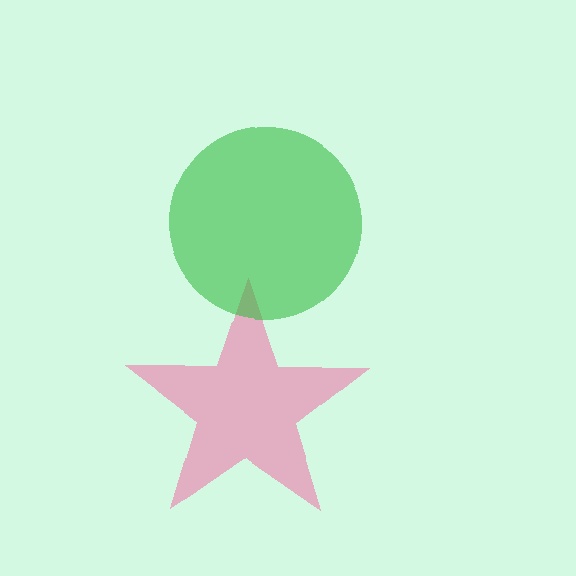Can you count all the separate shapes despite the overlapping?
Yes, there are 2 separate shapes.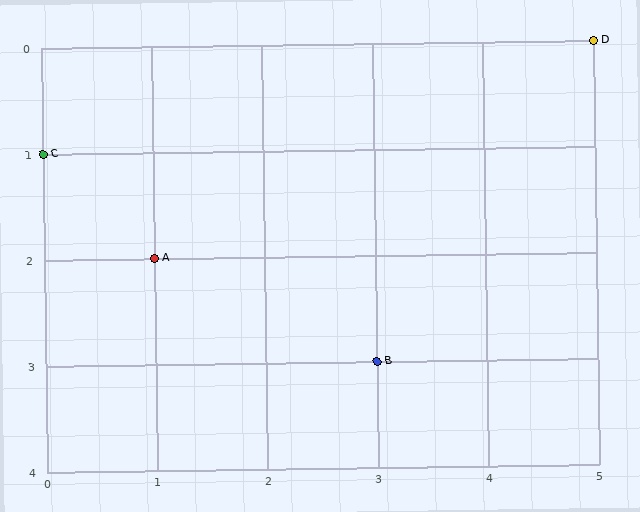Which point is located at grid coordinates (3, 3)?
Point B is at (3, 3).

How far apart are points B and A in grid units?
Points B and A are 2 columns and 1 row apart (about 2.2 grid units diagonally).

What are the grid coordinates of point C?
Point C is at grid coordinates (0, 1).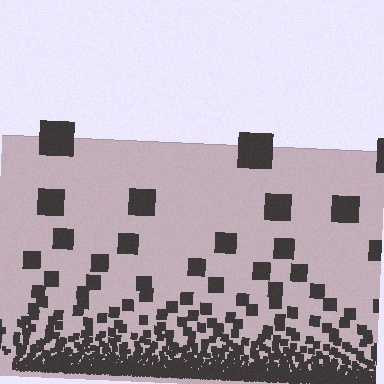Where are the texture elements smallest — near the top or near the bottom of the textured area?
Near the bottom.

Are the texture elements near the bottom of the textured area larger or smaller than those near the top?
Smaller. The gradient is inverted — elements near the bottom are smaller and denser.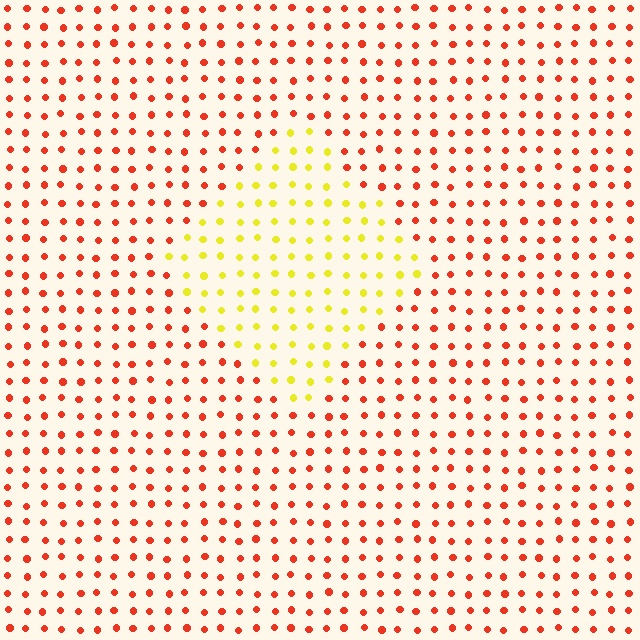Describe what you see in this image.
The image is filled with small red elements in a uniform arrangement. A diamond-shaped region is visible where the elements are tinted to a slightly different hue, forming a subtle color boundary.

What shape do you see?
I see a diamond.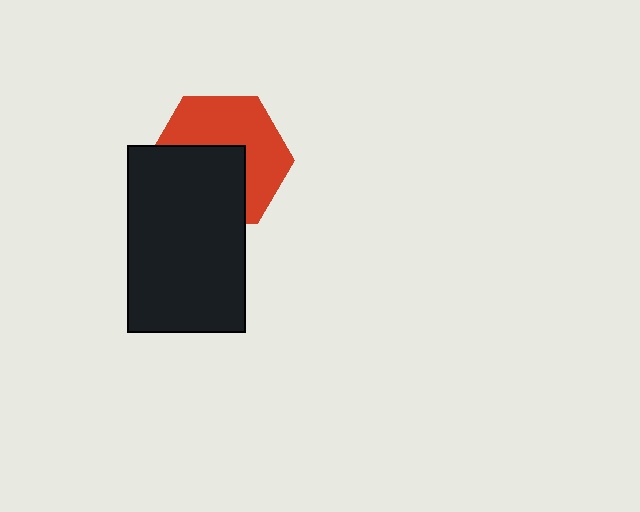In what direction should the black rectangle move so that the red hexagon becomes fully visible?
The black rectangle should move down. That is the shortest direction to clear the overlap and leave the red hexagon fully visible.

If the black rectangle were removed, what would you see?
You would see the complete red hexagon.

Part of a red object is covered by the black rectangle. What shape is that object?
It is a hexagon.